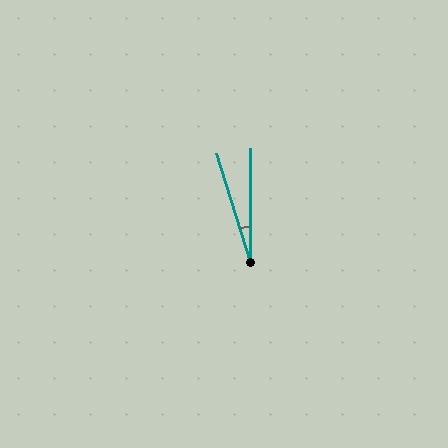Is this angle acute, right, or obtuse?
It is acute.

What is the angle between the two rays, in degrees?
Approximately 18 degrees.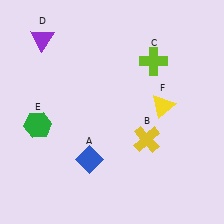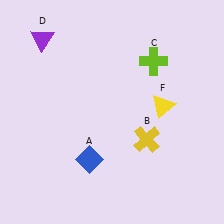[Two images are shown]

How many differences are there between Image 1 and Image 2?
There is 1 difference between the two images.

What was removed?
The green hexagon (E) was removed in Image 2.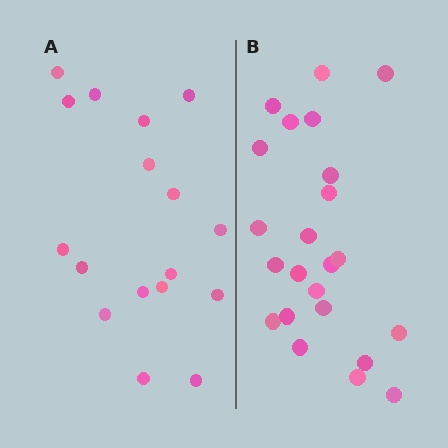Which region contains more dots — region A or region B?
Region B (the right region) has more dots.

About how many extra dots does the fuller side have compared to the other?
Region B has about 6 more dots than region A.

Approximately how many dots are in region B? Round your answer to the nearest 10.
About 20 dots. (The exact count is 23, which rounds to 20.)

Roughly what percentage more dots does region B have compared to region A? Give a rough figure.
About 35% more.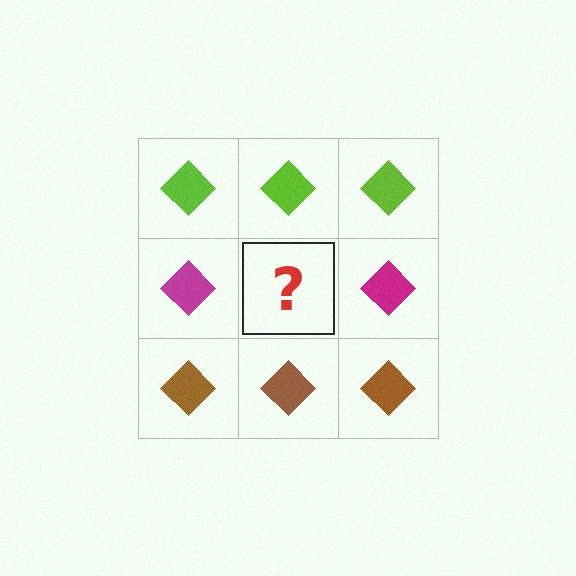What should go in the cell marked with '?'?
The missing cell should contain a magenta diamond.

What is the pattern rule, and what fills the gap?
The rule is that each row has a consistent color. The gap should be filled with a magenta diamond.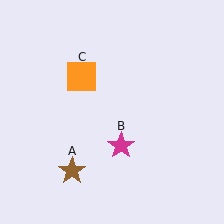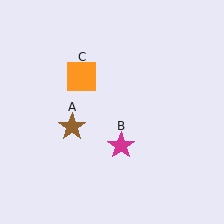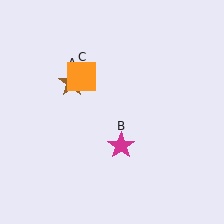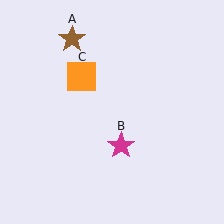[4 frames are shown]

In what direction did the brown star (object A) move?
The brown star (object A) moved up.